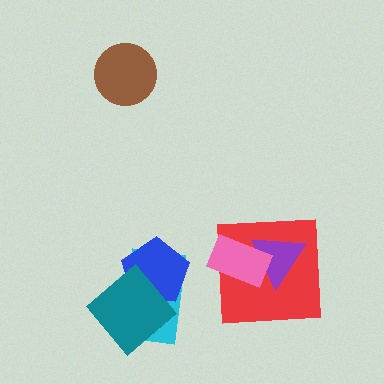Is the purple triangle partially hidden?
Yes, it is partially covered by another shape.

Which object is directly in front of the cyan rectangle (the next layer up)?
The blue pentagon is directly in front of the cyan rectangle.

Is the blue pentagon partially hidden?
Yes, it is partially covered by another shape.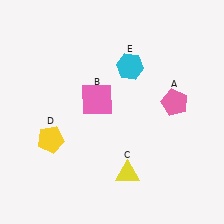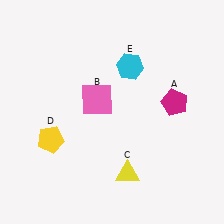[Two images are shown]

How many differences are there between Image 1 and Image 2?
There is 1 difference between the two images.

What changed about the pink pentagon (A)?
In Image 1, A is pink. In Image 2, it changed to magenta.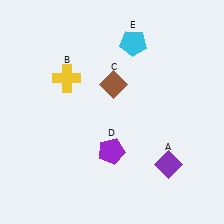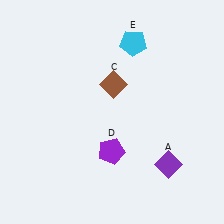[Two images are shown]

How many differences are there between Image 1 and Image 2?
There is 1 difference between the two images.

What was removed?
The yellow cross (B) was removed in Image 2.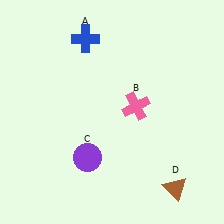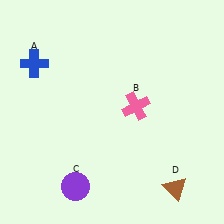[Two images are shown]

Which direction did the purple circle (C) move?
The purple circle (C) moved down.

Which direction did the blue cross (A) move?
The blue cross (A) moved left.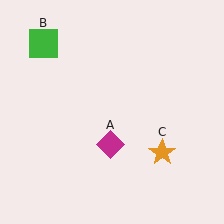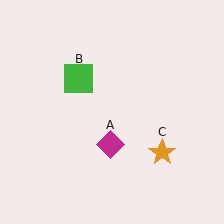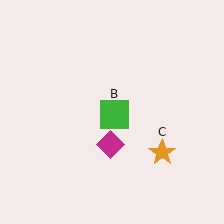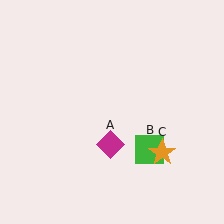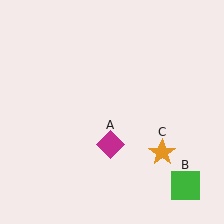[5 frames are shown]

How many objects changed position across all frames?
1 object changed position: green square (object B).